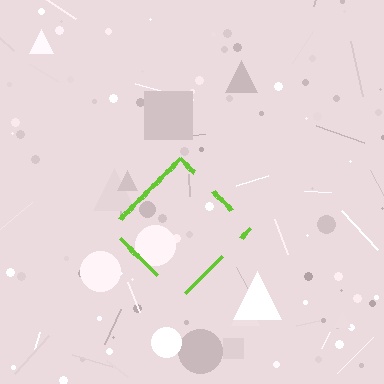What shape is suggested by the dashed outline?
The dashed outline suggests a diamond.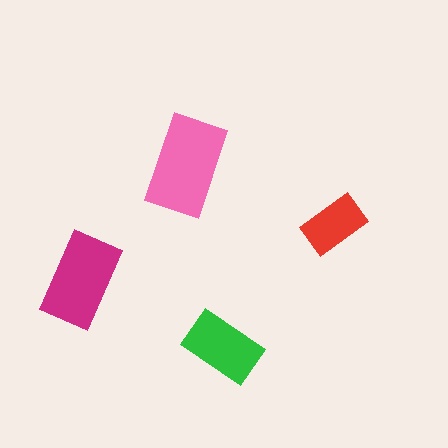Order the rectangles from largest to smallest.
the pink one, the magenta one, the green one, the red one.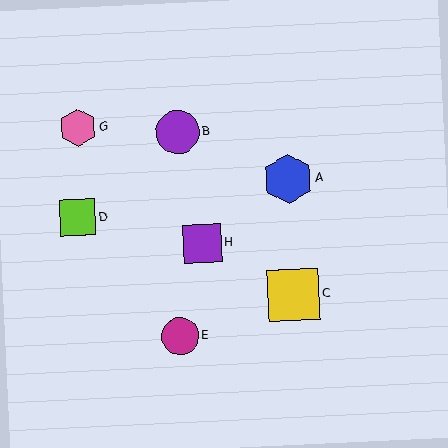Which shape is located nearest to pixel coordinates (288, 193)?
The blue hexagon (labeled A) at (288, 179) is nearest to that location.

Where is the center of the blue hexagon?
The center of the blue hexagon is at (288, 179).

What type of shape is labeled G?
Shape G is a pink hexagon.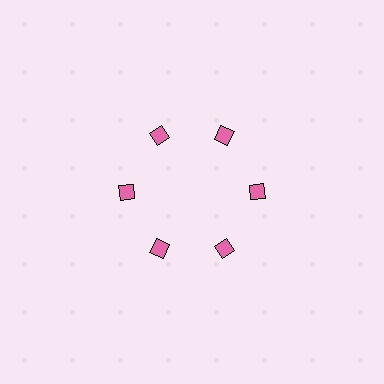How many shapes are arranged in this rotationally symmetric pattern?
There are 6 shapes, arranged in 6 groups of 1.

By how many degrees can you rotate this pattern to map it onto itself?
The pattern maps onto itself every 60 degrees of rotation.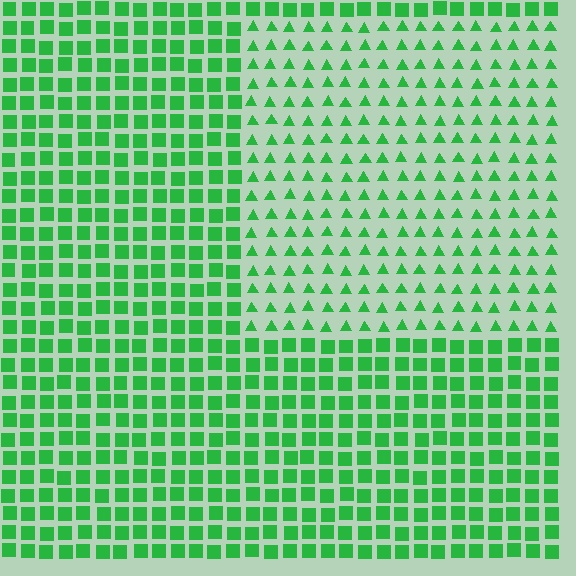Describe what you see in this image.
The image is filled with small green elements arranged in a uniform grid. A rectangle-shaped region contains triangles, while the surrounding area contains squares. The boundary is defined purely by the change in element shape.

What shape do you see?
I see a rectangle.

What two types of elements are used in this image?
The image uses triangles inside the rectangle region and squares outside it.